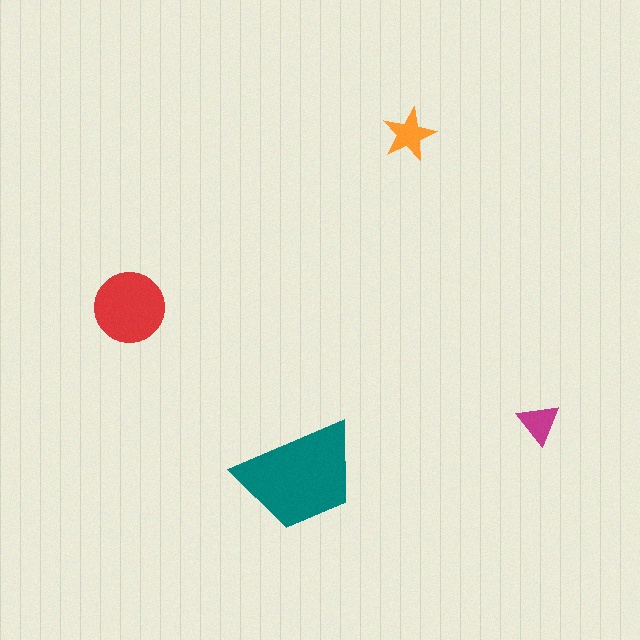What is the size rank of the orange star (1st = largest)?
3rd.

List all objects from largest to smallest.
The teal trapezoid, the red circle, the orange star, the magenta triangle.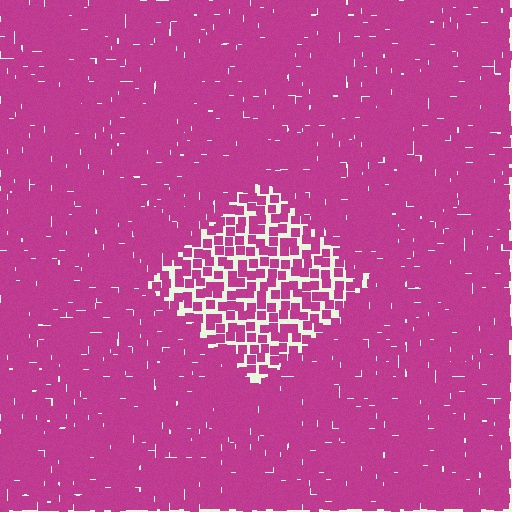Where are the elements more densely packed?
The elements are more densely packed outside the diamond boundary.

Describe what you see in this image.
The image contains small magenta elements arranged at two different densities. A diamond-shaped region is visible where the elements are less densely packed than the surrounding area.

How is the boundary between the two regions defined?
The boundary is defined by a change in element density (approximately 2.1x ratio). All elements are the same color, size, and shape.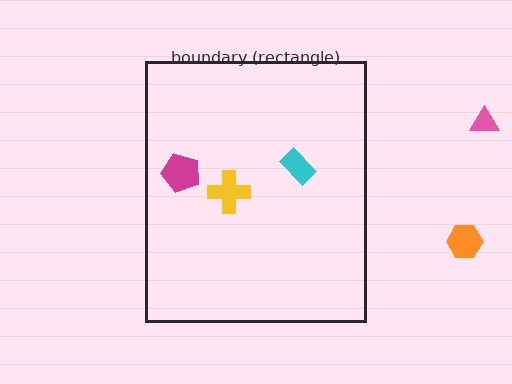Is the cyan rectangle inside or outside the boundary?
Inside.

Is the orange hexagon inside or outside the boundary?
Outside.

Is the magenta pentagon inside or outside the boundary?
Inside.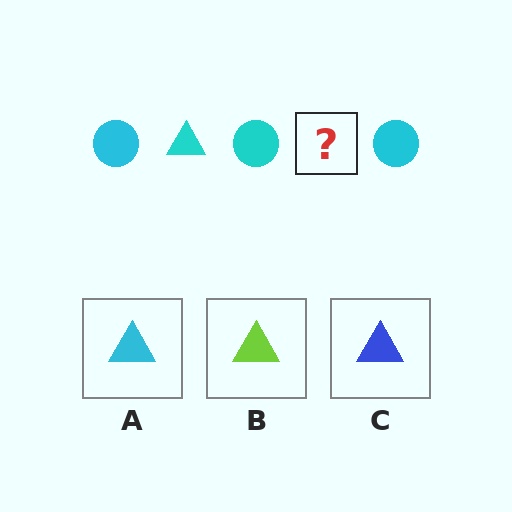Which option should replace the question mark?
Option A.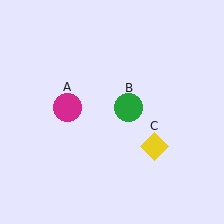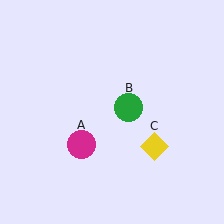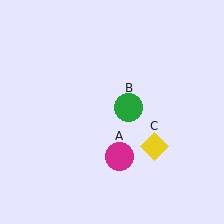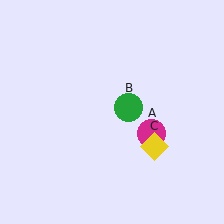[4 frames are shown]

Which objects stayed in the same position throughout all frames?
Green circle (object B) and yellow diamond (object C) remained stationary.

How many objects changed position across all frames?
1 object changed position: magenta circle (object A).